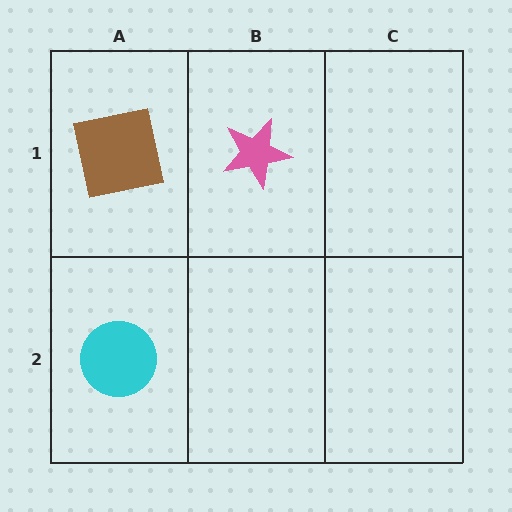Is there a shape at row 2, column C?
No, that cell is empty.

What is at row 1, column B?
A pink star.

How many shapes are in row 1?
2 shapes.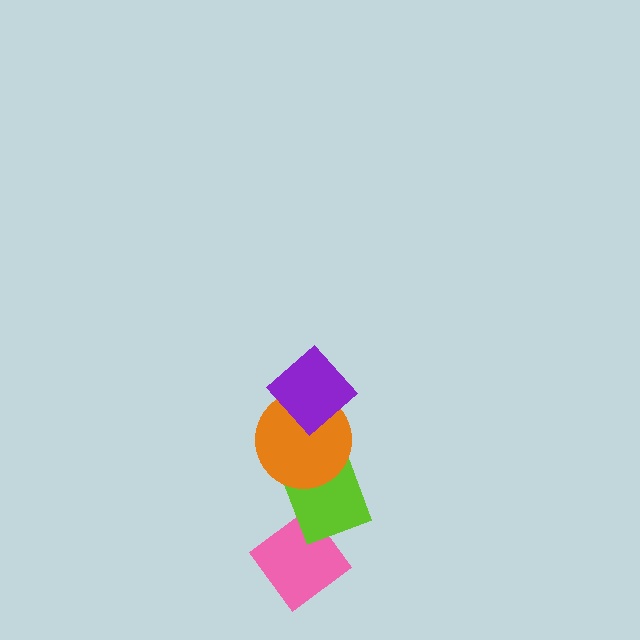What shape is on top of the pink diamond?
The lime diamond is on top of the pink diamond.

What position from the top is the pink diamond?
The pink diamond is 4th from the top.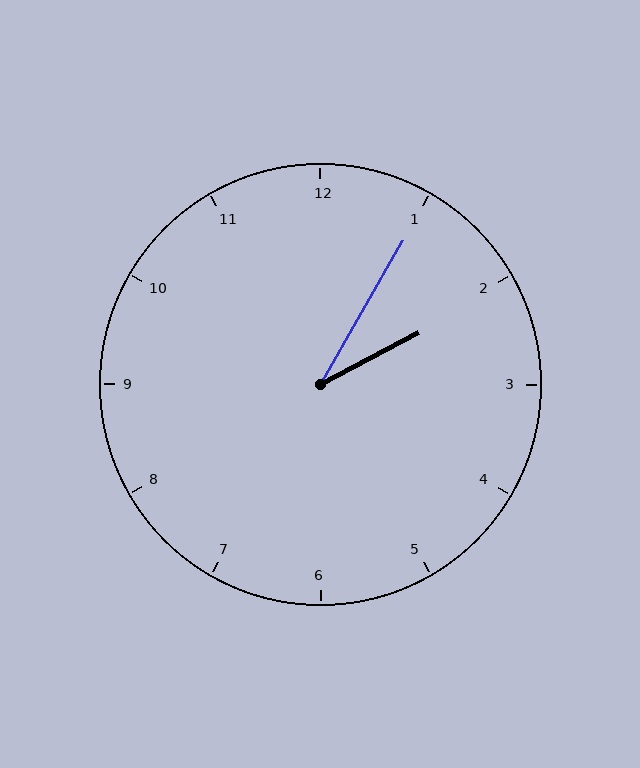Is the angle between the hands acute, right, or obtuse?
It is acute.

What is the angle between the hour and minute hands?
Approximately 32 degrees.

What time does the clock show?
2:05.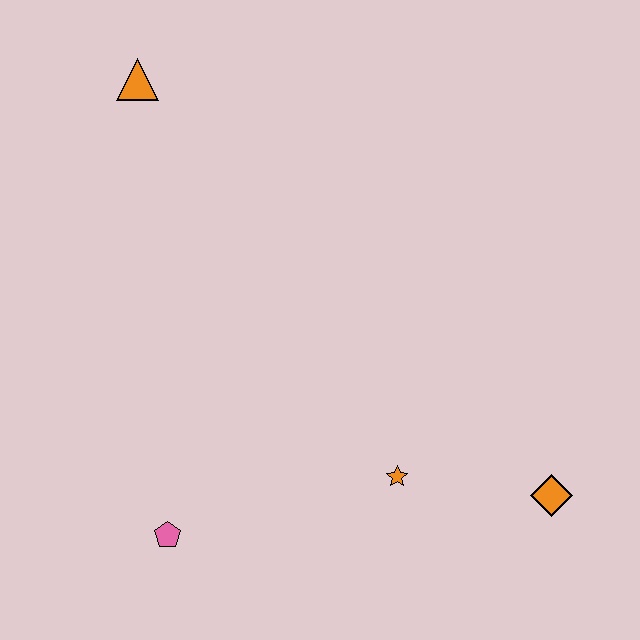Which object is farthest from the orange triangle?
The orange diamond is farthest from the orange triangle.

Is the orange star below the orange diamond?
No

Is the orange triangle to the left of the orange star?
Yes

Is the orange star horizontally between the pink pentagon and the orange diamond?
Yes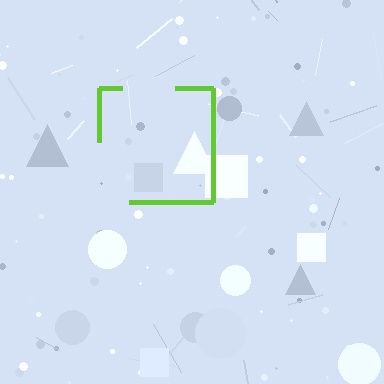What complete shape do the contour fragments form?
The contour fragments form a square.